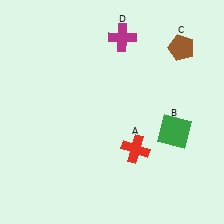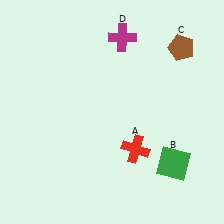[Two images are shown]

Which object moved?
The green square (B) moved down.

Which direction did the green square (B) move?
The green square (B) moved down.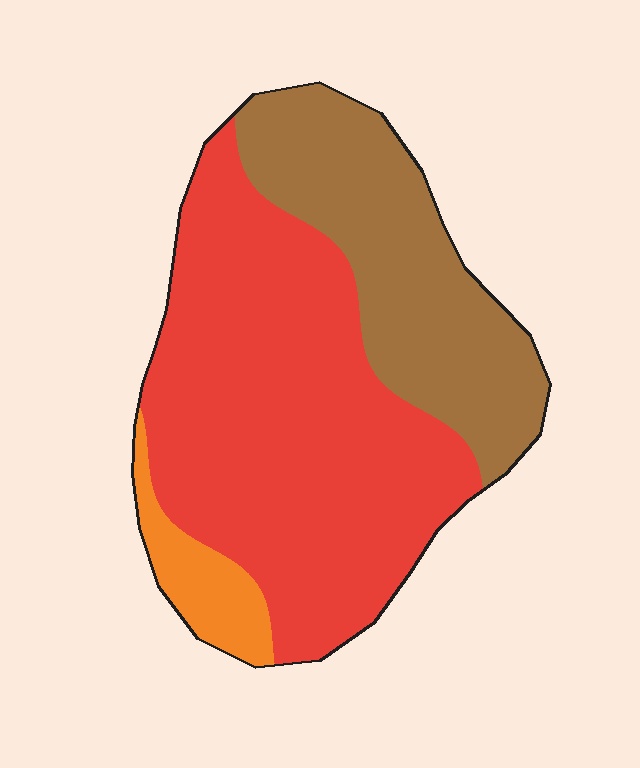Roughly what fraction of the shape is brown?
Brown covers around 30% of the shape.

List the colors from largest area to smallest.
From largest to smallest: red, brown, orange.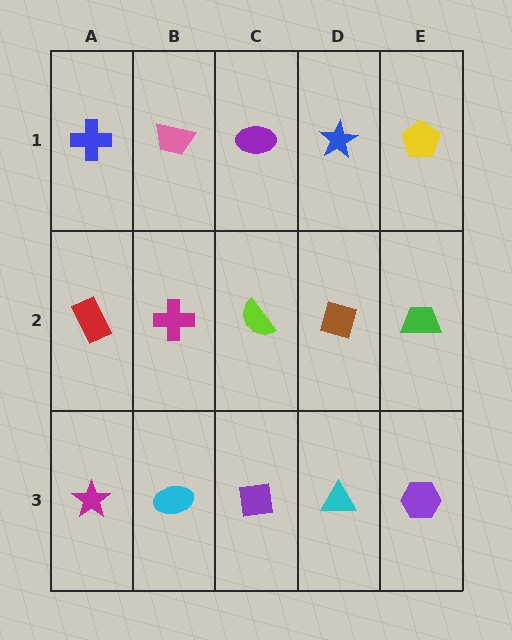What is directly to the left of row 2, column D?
A lime semicircle.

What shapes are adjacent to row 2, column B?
A pink trapezoid (row 1, column B), a cyan ellipse (row 3, column B), a red rectangle (row 2, column A), a lime semicircle (row 2, column C).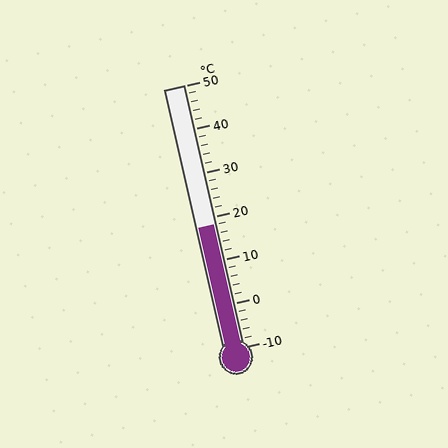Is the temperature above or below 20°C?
The temperature is below 20°C.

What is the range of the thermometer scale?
The thermometer scale ranges from -10°C to 50°C.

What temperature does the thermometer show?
The thermometer shows approximately 18°C.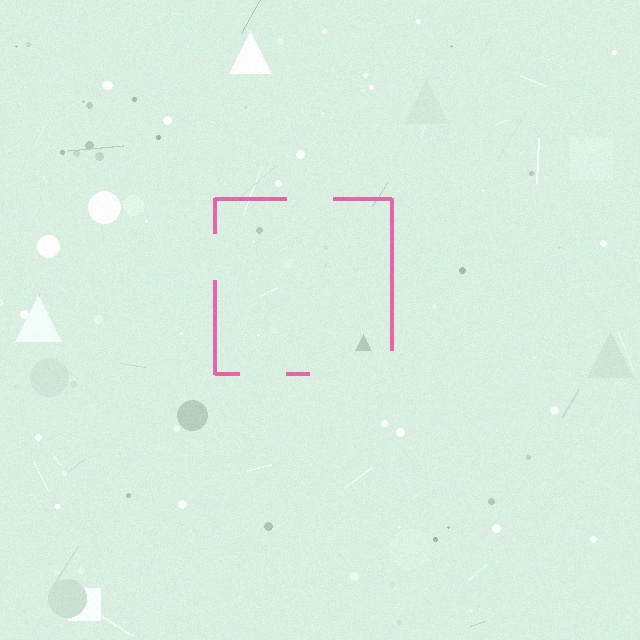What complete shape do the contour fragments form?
The contour fragments form a square.